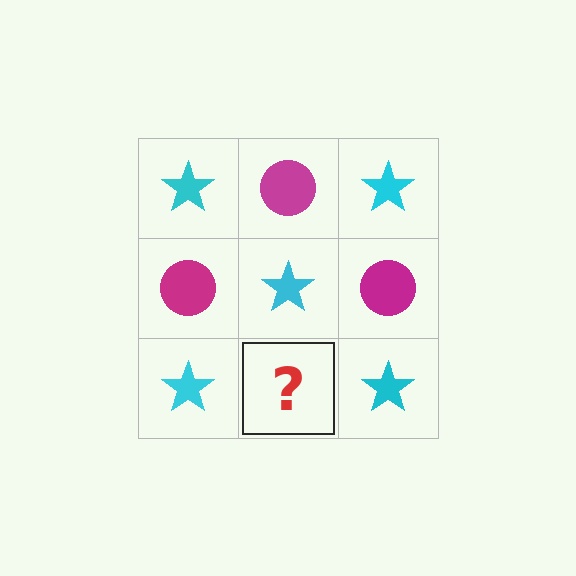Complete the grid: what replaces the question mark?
The question mark should be replaced with a magenta circle.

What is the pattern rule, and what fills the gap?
The rule is that it alternates cyan star and magenta circle in a checkerboard pattern. The gap should be filled with a magenta circle.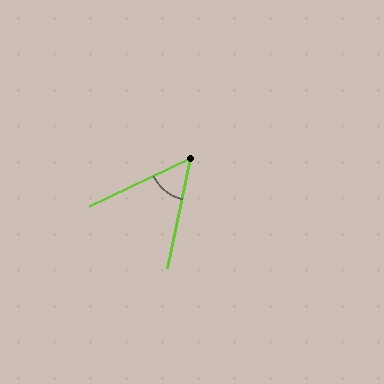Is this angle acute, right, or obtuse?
It is acute.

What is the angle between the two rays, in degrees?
Approximately 53 degrees.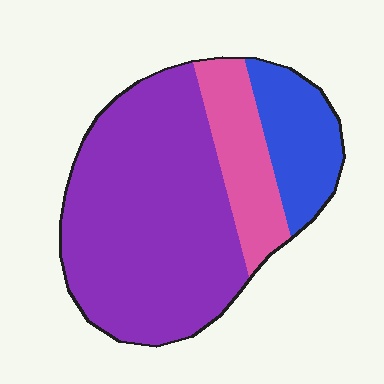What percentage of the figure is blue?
Blue takes up about one sixth (1/6) of the figure.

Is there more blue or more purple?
Purple.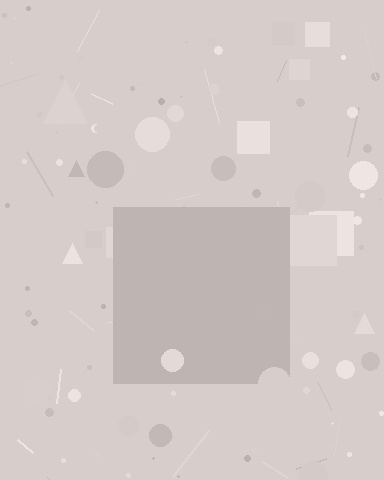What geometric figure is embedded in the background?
A square is embedded in the background.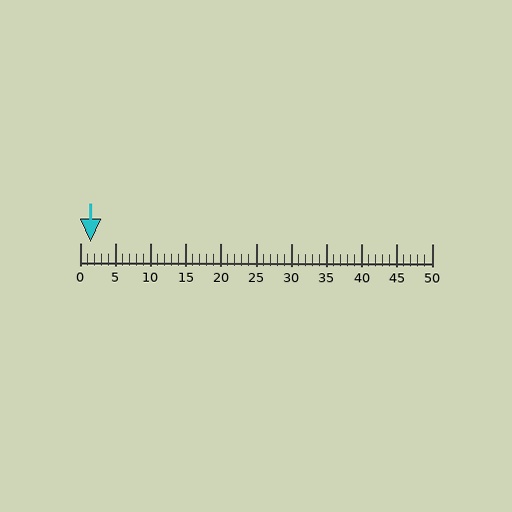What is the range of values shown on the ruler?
The ruler shows values from 0 to 50.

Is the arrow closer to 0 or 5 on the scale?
The arrow is closer to 0.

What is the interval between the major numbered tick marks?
The major tick marks are spaced 5 units apart.